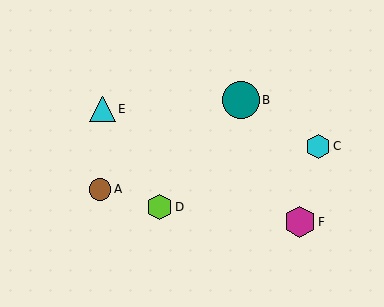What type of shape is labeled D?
Shape D is a lime hexagon.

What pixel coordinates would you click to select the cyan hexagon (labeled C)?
Click at (318, 146) to select the cyan hexagon C.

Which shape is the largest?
The teal circle (labeled B) is the largest.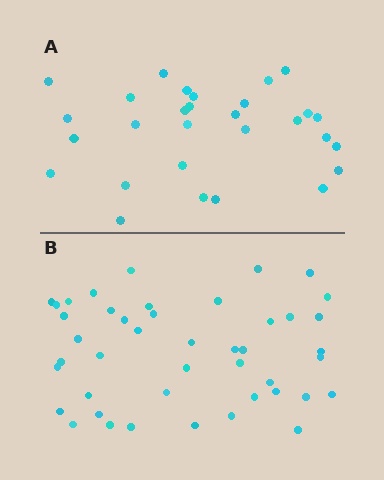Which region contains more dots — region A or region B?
Region B (the bottom region) has more dots.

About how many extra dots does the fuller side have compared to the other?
Region B has approximately 15 more dots than region A.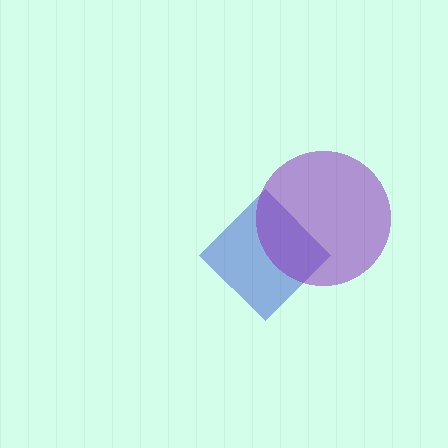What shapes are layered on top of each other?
The layered shapes are: a blue diamond, a purple circle.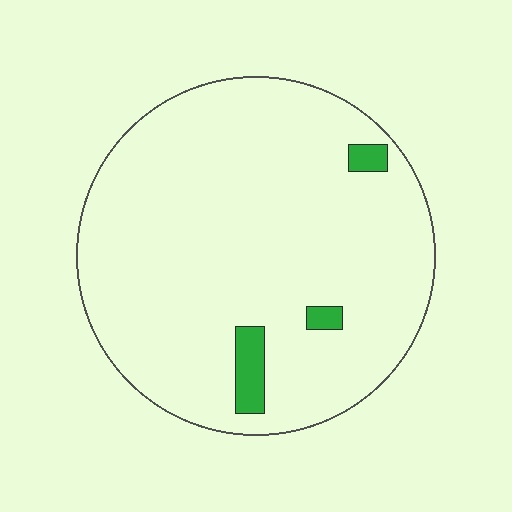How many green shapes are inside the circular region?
3.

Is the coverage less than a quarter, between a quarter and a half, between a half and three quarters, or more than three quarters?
Less than a quarter.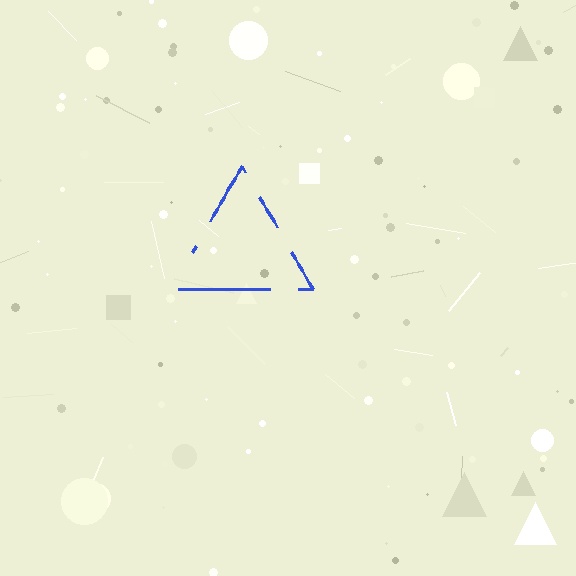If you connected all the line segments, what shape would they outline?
They would outline a triangle.